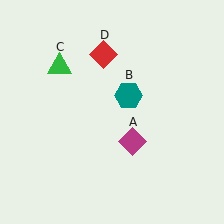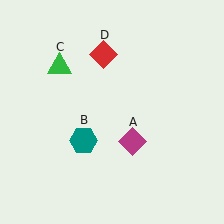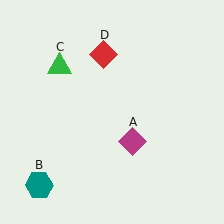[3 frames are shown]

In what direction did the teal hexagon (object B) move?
The teal hexagon (object B) moved down and to the left.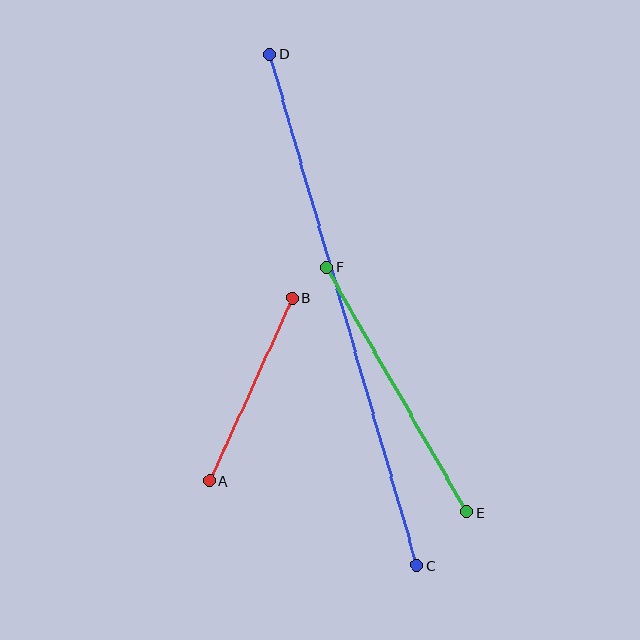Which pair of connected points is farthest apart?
Points C and D are farthest apart.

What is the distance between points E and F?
The distance is approximately 282 pixels.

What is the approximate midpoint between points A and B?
The midpoint is at approximately (251, 389) pixels.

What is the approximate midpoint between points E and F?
The midpoint is at approximately (396, 390) pixels.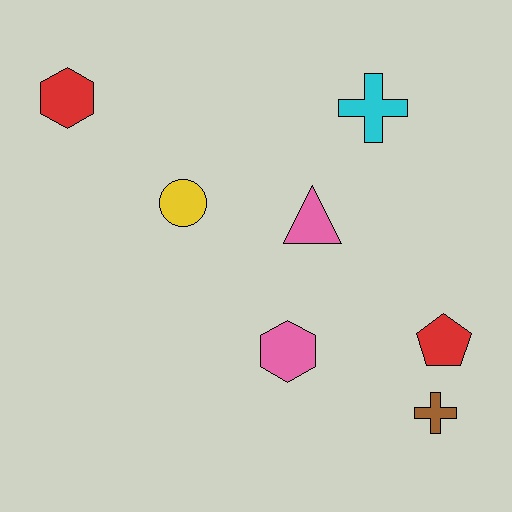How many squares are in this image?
There are no squares.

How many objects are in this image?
There are 7 objects.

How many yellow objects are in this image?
There is 1 yellow object.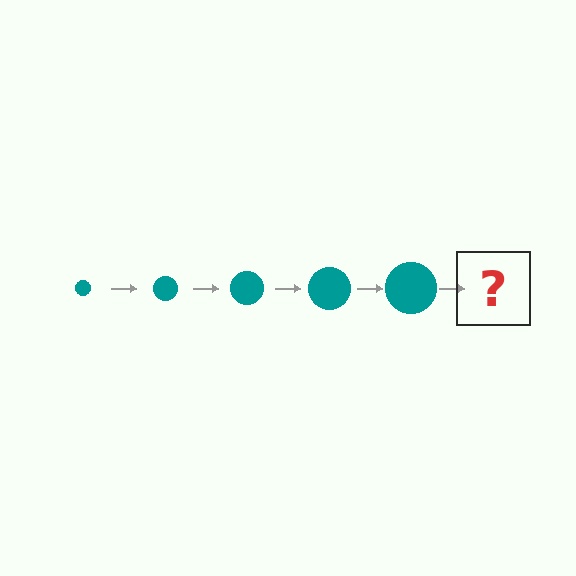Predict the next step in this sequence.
The next step is a teal circle, larger than the previous one.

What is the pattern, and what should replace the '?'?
The pattern is that the circle gets progressively larger each step. The '?' should be a teal circle, larger than the previous one.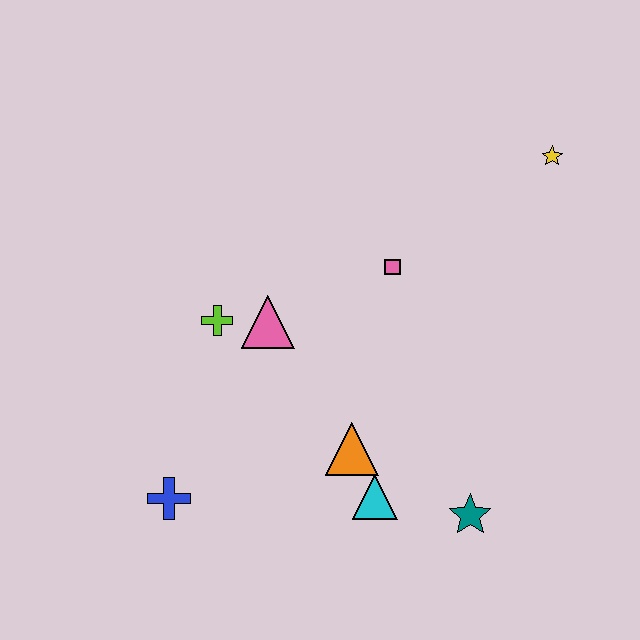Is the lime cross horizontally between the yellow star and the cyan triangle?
No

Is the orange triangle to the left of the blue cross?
No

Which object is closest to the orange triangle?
The cyan triangle is closest to the orange triangle.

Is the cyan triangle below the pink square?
Yes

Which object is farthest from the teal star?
The yellow star is farthest from the teal star.